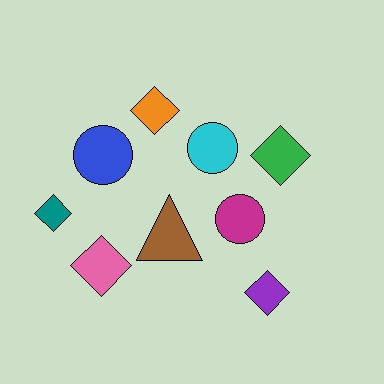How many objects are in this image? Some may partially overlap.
There are 9 objects.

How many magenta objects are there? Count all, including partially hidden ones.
There is 1 magenta object.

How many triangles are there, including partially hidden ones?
There is 1 triangle.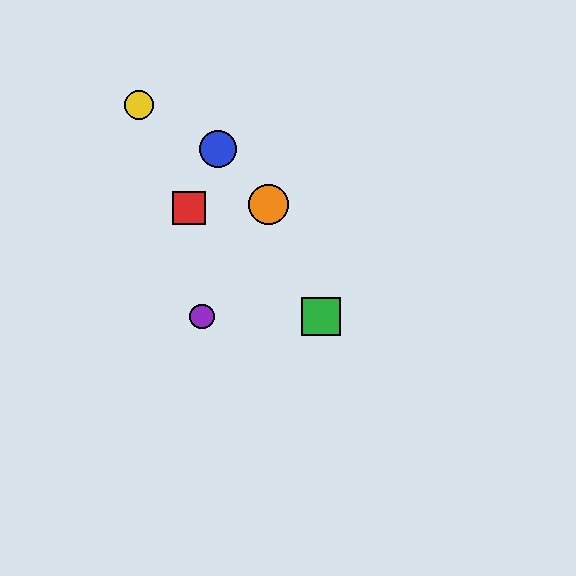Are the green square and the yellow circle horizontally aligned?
No, the green square is at y≈317 and the yellow circle is at y≈105.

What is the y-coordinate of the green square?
The green square is at y≈317.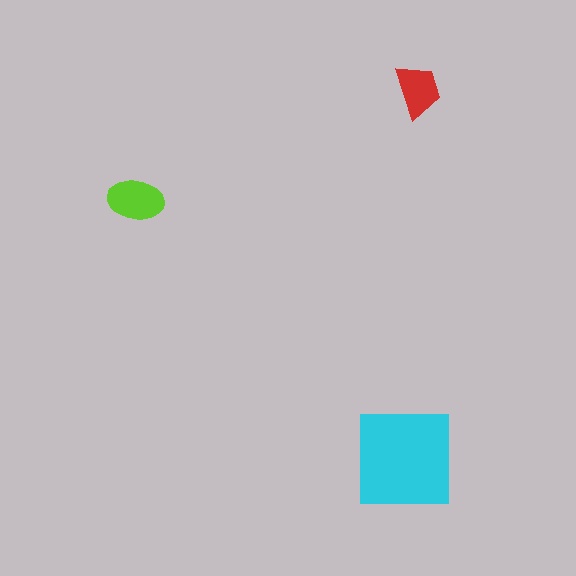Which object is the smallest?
The red trapezoid.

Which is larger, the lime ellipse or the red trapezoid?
The lime ellipse.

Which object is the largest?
The cyan square.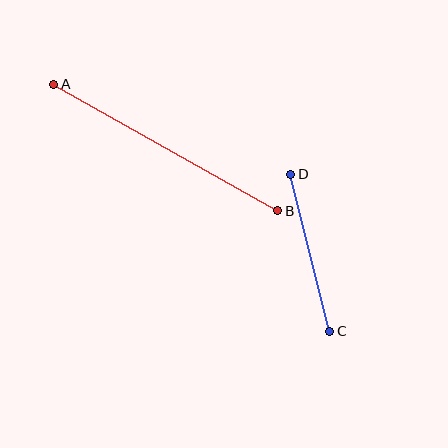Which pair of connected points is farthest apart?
Points A and B are farthest apart.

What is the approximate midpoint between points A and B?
The midpoint is at approximately (166, 148) pixels.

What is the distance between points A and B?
The distance is approximately 257 pixels.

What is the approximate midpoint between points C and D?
The midpoint is at approximately (310, 253) pixels.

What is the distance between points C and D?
The distance is approximately 162 pixels.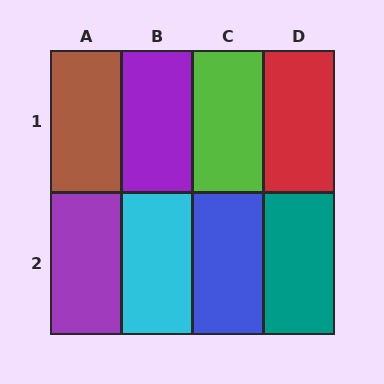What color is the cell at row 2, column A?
Purple.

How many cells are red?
1 cell is red.